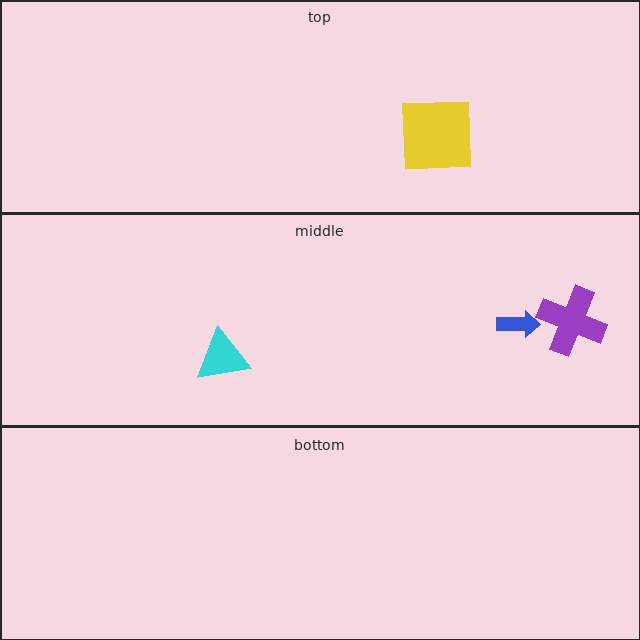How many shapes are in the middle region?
3.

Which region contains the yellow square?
The top region.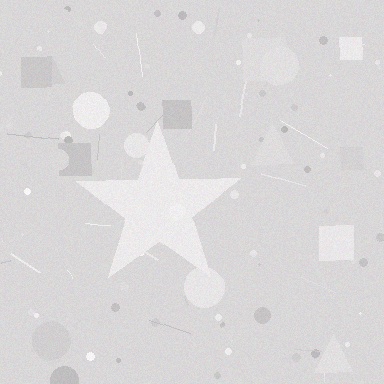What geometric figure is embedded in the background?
A star is embedded in the background.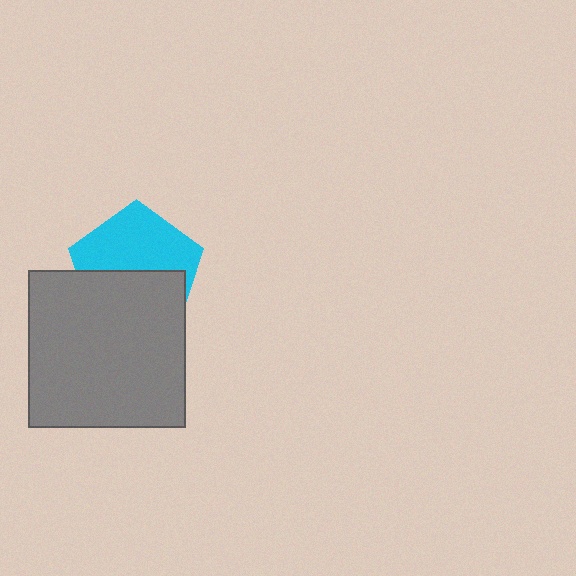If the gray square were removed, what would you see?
You would see the complete cyan pentagon.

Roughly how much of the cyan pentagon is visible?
About half of it is visible (roughly 51%).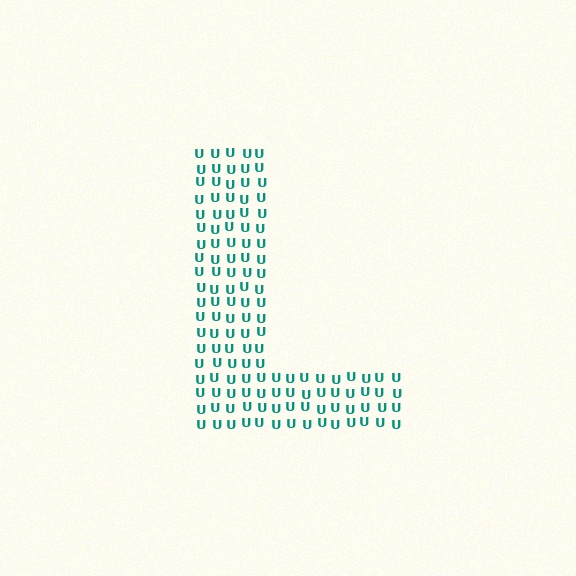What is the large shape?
The large shape is the letter L.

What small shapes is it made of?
It is made of small letter U's.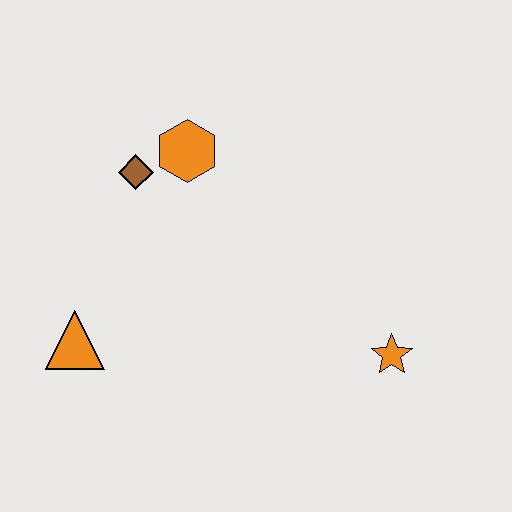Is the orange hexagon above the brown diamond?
Yes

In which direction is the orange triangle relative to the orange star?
The orange triangle is to the left of the orange star.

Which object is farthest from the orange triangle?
The orange star is farthest from the orange triangle.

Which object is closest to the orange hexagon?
The brown diamond is closest to the orange hexagon.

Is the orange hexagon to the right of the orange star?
No